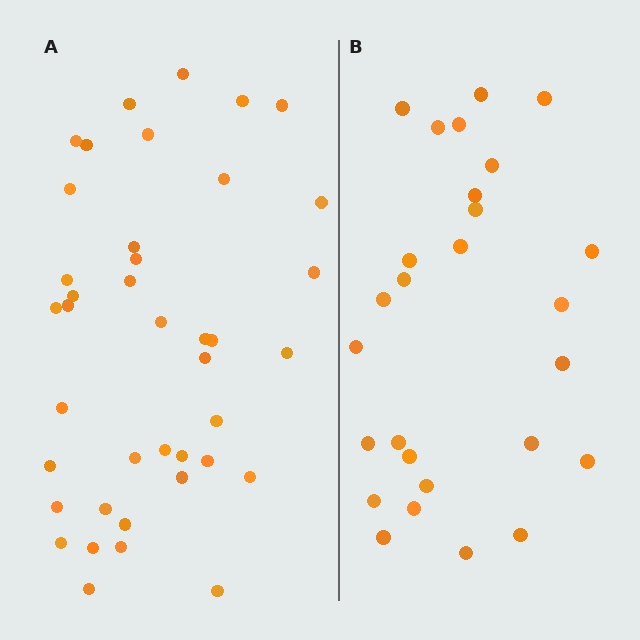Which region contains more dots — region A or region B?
Region A (the left region) has more dots.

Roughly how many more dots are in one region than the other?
Region A has approximately 15 more dots than region B.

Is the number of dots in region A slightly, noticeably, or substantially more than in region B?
Region A has substantially more. The ratio is roughly 1.5 to 1.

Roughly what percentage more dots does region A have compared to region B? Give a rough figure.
About 50% more.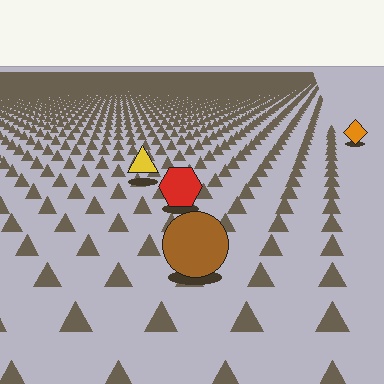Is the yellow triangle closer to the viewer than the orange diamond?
Yes. The yellow triangle is closer — you can tell from the texture gradient: the ground texture is coarser near it.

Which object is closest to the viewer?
The brown circle is closest. The texture marks near it are larger and more spread out.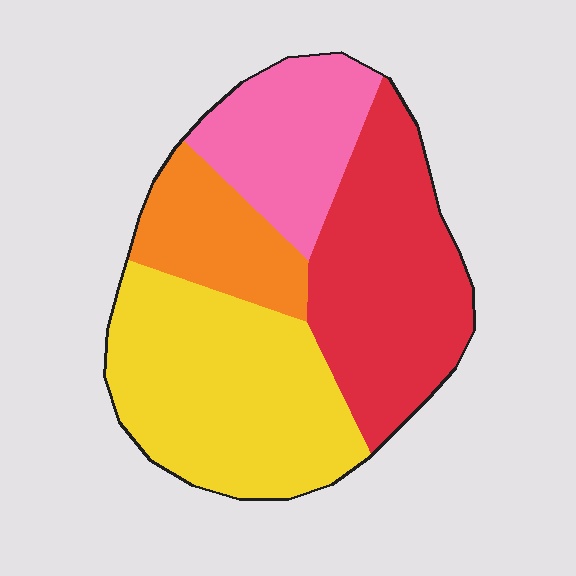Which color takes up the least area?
Orange, at roughly 15%.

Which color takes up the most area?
Yellow, at roughly 35%.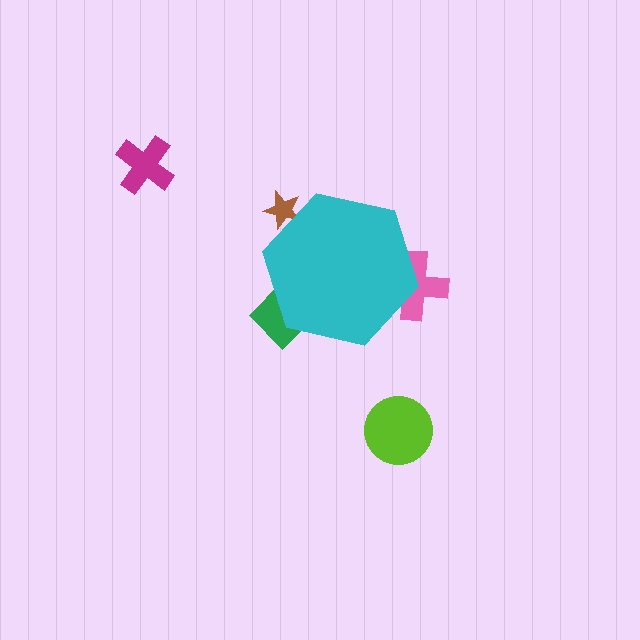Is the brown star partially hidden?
Yes, the brown star is partially hidden behind the cyan hexagon.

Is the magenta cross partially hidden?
No, the magenta cross is fully visible.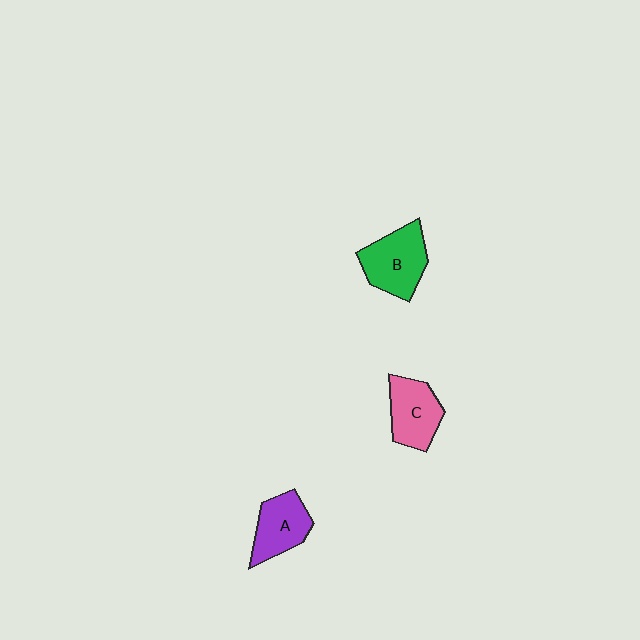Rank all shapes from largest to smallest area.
From largest to smallest: B (green), C (pink), A (purple).